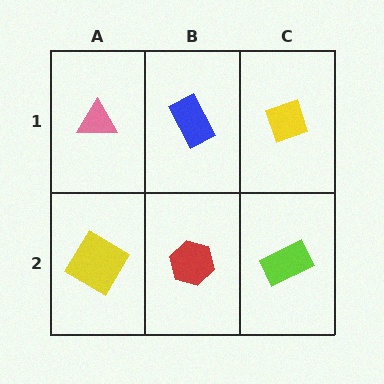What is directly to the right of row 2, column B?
A lime rectangle.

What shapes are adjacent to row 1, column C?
A lime rectangle (row 2, column C), a blue rectangle (row 1, column B).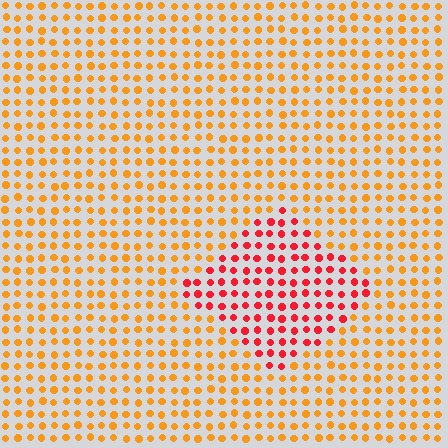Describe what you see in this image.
The image is filled with small orange elements in a uniform arrangement. A diamond-shaped region is visible where the elements are tinted to a slightly different hue, forming a subtle color boundary.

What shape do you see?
I see a diamond.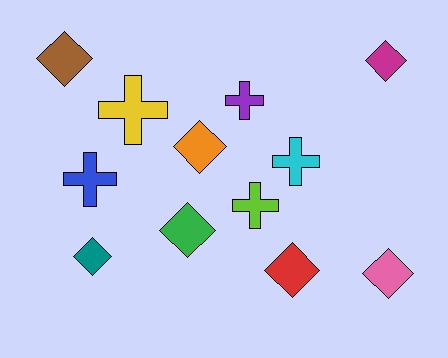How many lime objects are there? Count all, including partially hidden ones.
There is 1 lime object.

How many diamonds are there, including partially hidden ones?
There are 7 diamonds.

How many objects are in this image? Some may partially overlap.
There are 12 objects.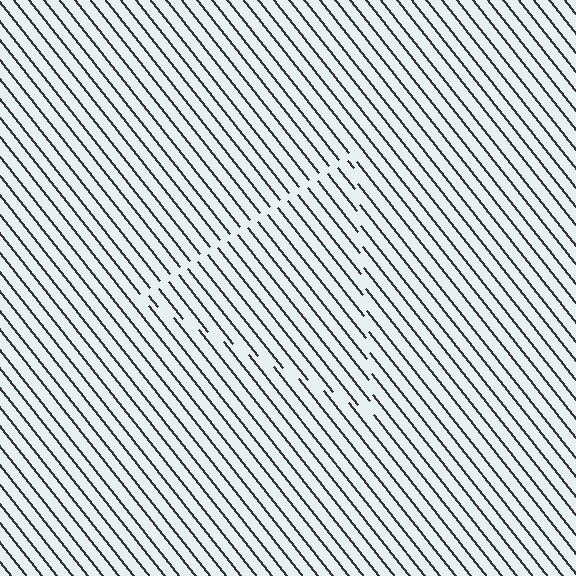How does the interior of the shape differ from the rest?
The interior of the shape contains the same grating, shifted by half a period — the contour is defined by the phase discontinuity where line-ends from the inner and outer gratings abut.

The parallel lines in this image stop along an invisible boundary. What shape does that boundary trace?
An illusory triangle. The interior of the shape contains the same grating, shifted by half a period — the contour is defined by the phase discontinuity where line-ends from the inner and outer gratings abut.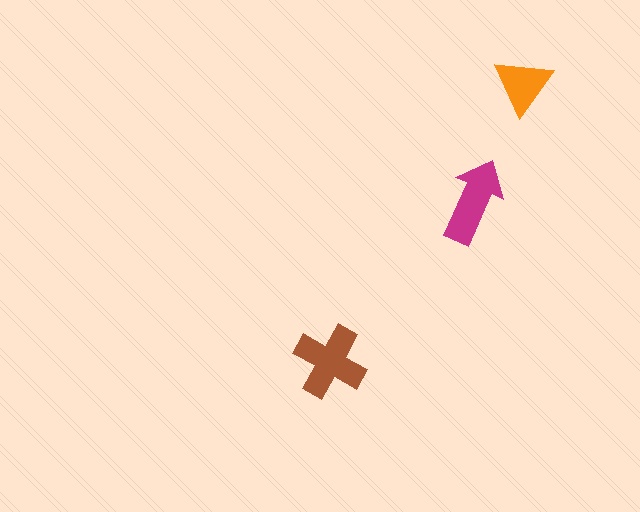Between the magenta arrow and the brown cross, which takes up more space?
The brown cross.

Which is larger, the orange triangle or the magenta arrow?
The magenta arrow.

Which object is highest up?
The orange triangle is topmost.